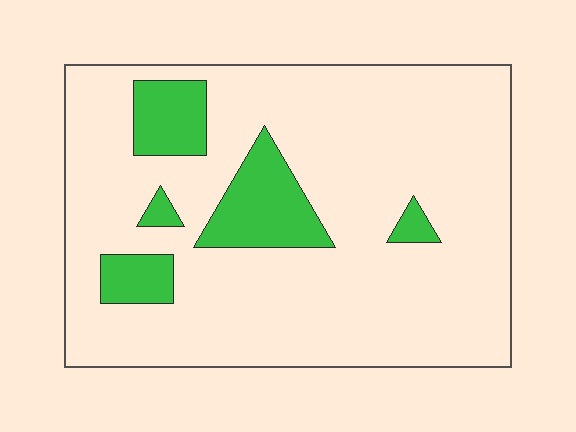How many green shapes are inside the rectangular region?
5.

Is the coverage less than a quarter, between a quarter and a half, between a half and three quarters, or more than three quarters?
Less than a quarter.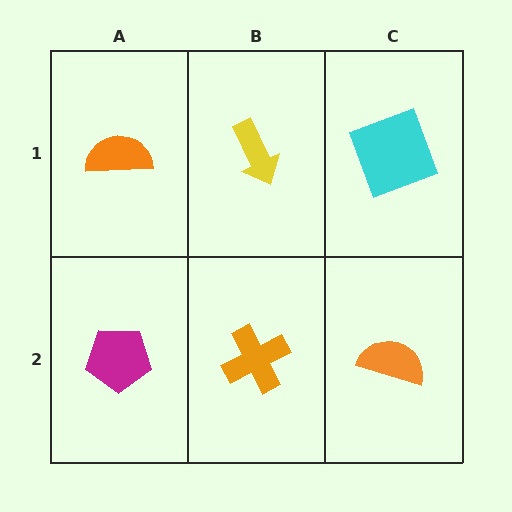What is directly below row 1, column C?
An orange semicircle.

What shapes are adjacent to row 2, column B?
A yellow arrow (row 1, column B), a magenta pentagon (row 2, column A), an orange semicircle (row 2, column C).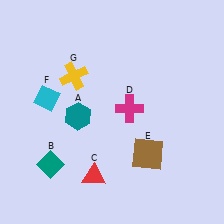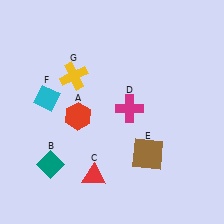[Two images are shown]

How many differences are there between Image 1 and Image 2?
There is 1 difference between the two images.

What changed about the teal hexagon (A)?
In Image 1, A is teal. In Image 2, it changed to red.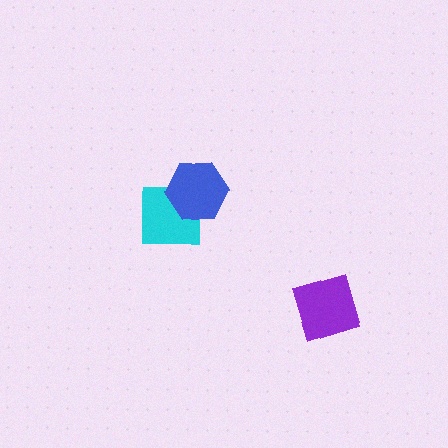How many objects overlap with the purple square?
0 objects overlap with the purple square.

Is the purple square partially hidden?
No, no other shape covers it.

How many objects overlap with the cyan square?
1 object overlaps with the cyan square.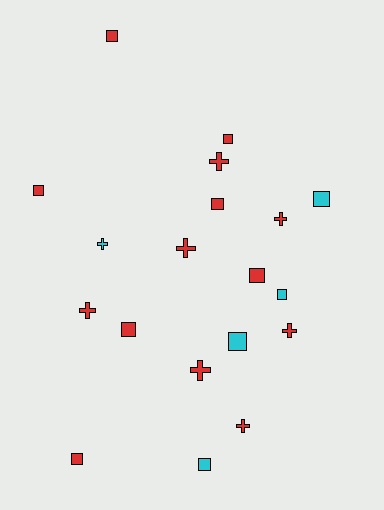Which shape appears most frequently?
Square, with 11 objects.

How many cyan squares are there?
There are 4 cyan squares.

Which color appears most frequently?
Red, with 14 objects.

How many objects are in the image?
There are 19 objects.